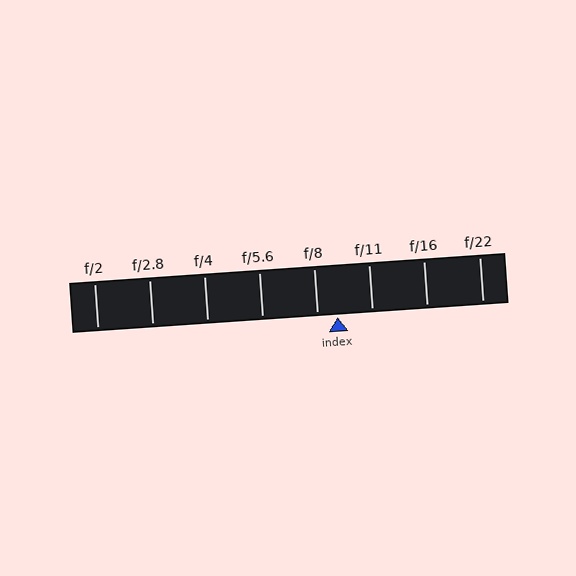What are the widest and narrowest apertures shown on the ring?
The widest aperture shown is f/2 and the narrowest is f/22.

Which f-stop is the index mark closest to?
The index mark is closest to f/8.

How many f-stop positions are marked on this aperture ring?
There are 8 f-stop positions marked.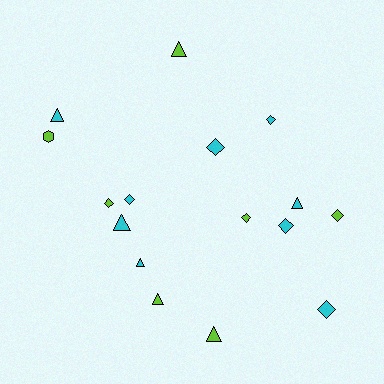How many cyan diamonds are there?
There are 5 cyan diamonds.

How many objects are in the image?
There are 16 objects.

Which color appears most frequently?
Cyan, with 9 objects.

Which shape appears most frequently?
Diamond, with 8 objects.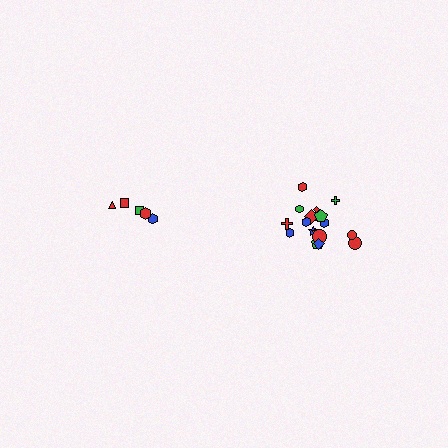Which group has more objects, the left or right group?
The right group.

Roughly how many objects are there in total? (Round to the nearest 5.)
Roughly 25 objects in total.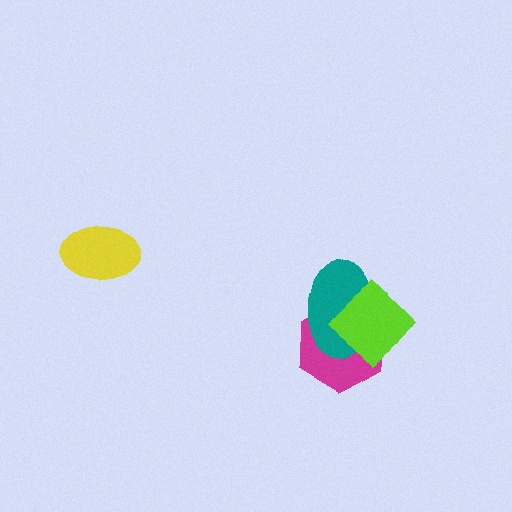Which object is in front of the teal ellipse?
The lime diamond is in front of the teal ellipse.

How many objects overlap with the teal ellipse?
2 objects overlap with the teal ellipse.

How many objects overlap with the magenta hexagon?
2 objects overlap with the magenta hexagon.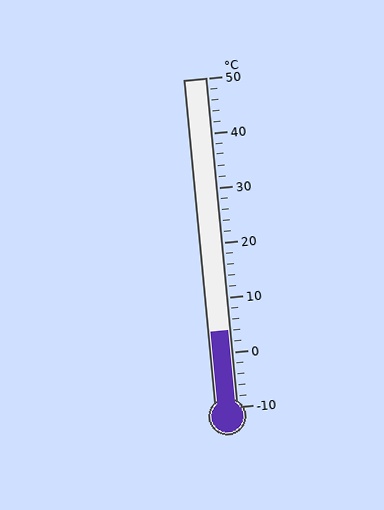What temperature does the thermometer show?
The thermometer shows approximately 4°C.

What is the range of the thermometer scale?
The thermometer scale ranges from -10°C to 50°C.